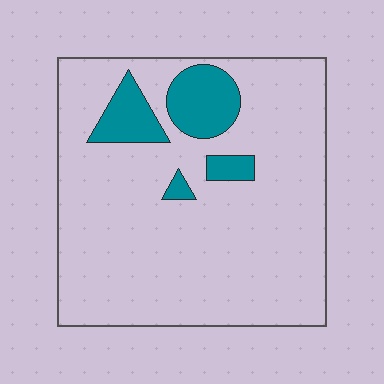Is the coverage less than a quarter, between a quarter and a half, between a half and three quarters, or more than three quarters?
Less than a quarter.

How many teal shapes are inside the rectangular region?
4.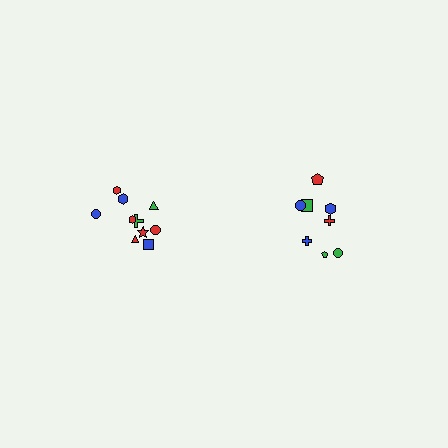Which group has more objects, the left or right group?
The left group.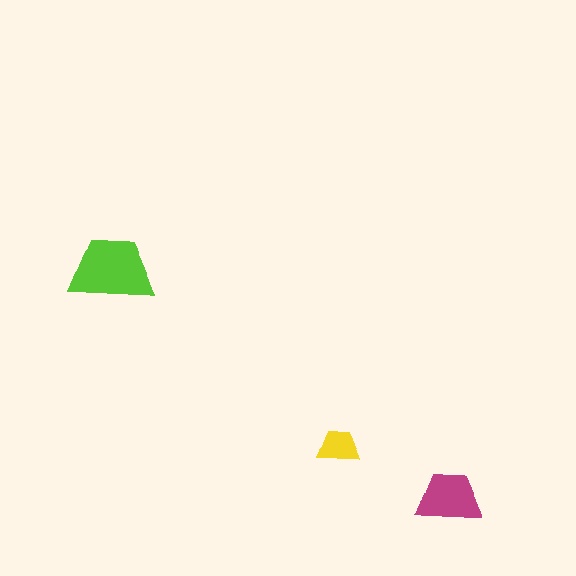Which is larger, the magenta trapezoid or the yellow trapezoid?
The magenta one.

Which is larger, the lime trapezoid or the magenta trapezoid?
The lime one.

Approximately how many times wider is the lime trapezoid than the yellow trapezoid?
About 2 times wider.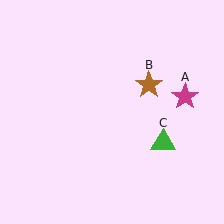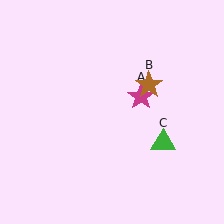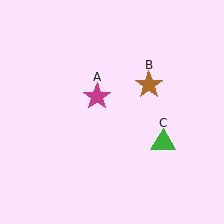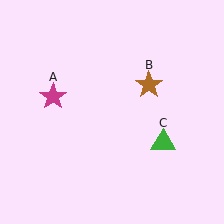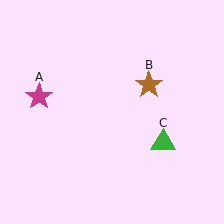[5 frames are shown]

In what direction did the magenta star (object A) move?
The magenta star (object A) moved left.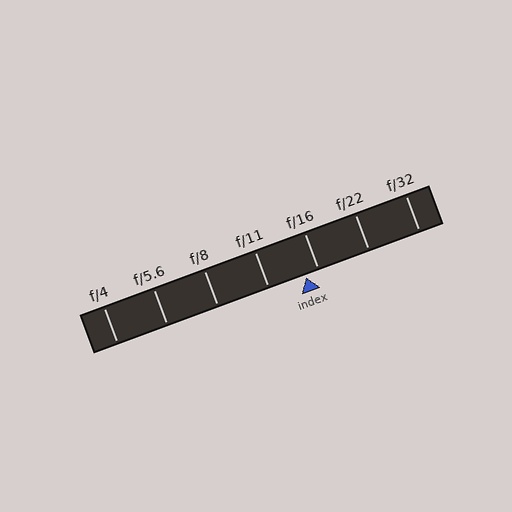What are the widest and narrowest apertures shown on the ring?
The widest aperture shown is f/4 and the narrowest is f/32.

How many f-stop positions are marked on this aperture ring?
There are 7 f-stop positions marked.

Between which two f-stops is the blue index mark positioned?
The index mark is between f/11 and f/16.